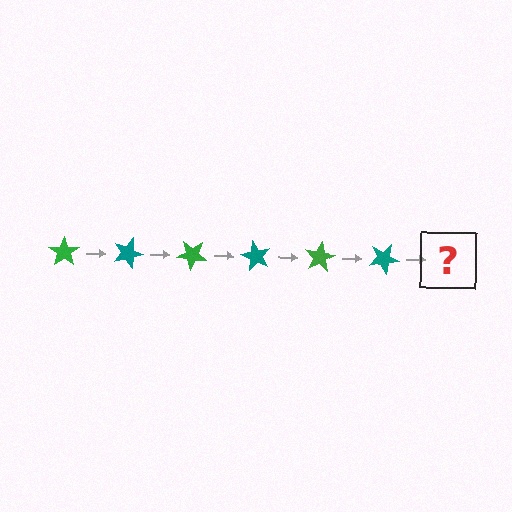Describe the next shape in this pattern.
It should be a green star, rotated 120 degrees from the start.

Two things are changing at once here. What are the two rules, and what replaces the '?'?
The two rules are that it rotates 20 degrees each step and the color cycles through green and teal. The '?' should be a green star, rotated 120 degrees from the start.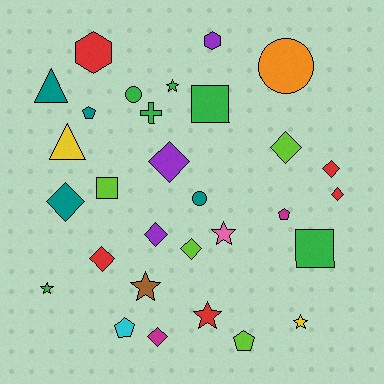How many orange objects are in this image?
There is 1 orange object.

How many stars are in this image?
There are 6 stars.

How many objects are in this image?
There are 30 objects.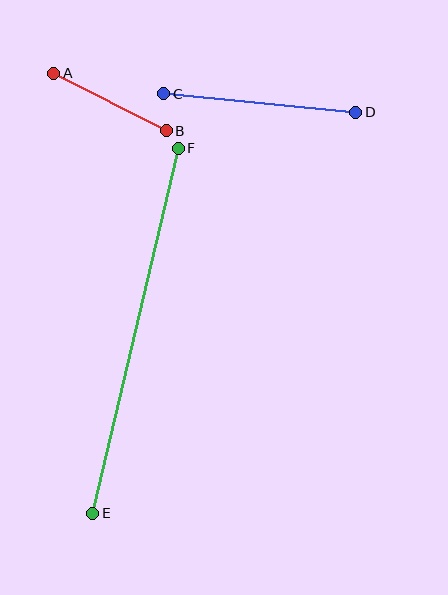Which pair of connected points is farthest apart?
Points E and F are farthest apart.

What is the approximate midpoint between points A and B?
The midpoint is at approximately (110, 102) pixels.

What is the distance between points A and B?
The distance is approximately 126 pixels.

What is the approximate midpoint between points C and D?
The midpoint is at approximately (260, 103) pixels.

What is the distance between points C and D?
The distance is approximately 193 pixels.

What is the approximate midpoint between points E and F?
The midpoint is at approximately (136, 331) pixels.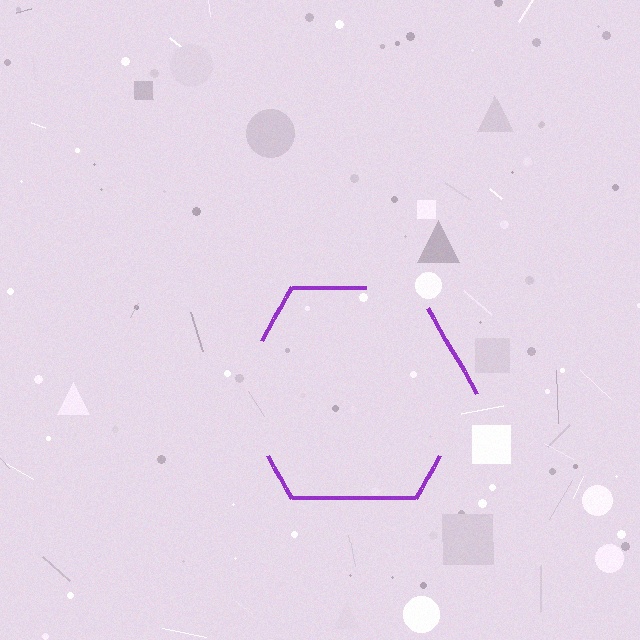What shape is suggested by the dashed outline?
The dashed outline suggests a hexagon.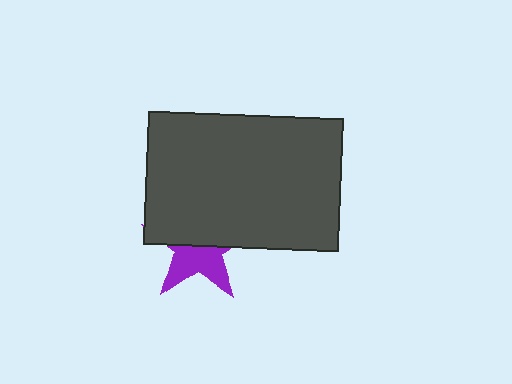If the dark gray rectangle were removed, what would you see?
You would see the complete purple star.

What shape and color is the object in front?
The object in front is a dark gray rectangle.